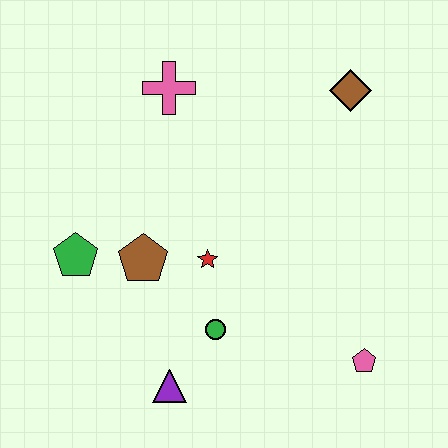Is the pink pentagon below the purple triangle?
No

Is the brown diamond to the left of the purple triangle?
No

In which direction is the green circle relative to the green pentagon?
The green circle is to the right of the green pentagon.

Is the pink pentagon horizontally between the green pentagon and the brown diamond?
No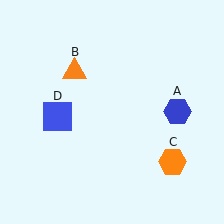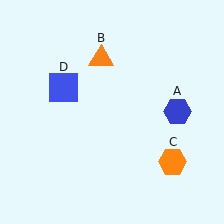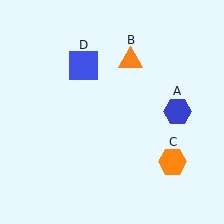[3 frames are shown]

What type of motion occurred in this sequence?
The orange triangle (object B), blue square (object D) rotated clockwise around the center of the scene.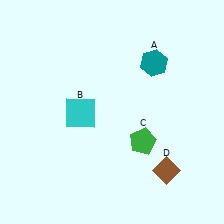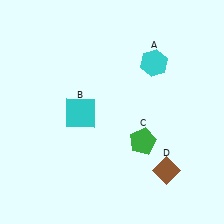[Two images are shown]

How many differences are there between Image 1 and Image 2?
There is 1 difference between the two images.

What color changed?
The hexagon (A) changed from teal in Image 1 to cyan in Image 2.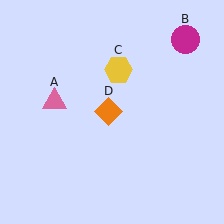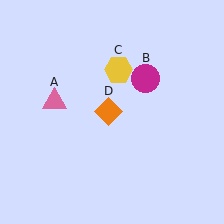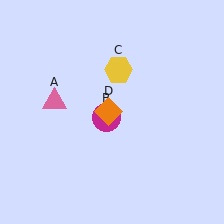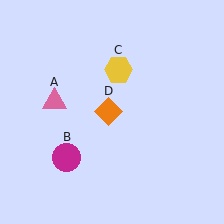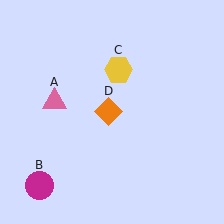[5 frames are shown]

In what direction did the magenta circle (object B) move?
The magenta circle (object B) moved down and to the left.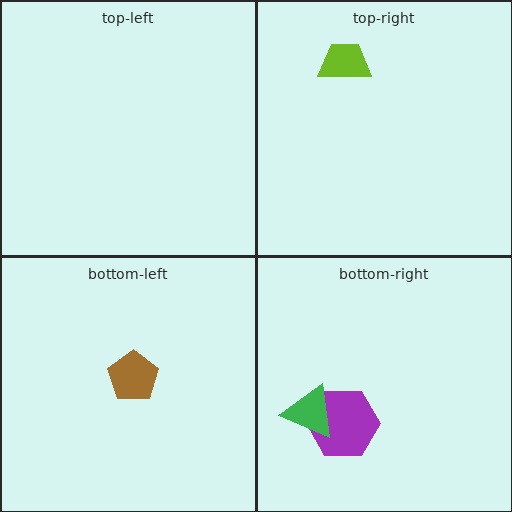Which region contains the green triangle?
The bottom-right region.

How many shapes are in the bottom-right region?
2.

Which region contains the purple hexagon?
The bottom-right region.